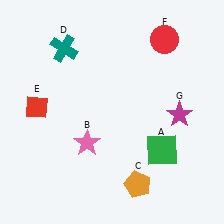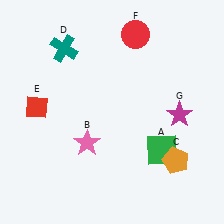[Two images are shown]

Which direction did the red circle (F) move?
The red circle (F) moved left.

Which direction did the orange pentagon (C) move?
The orange pentagon (C) moved right.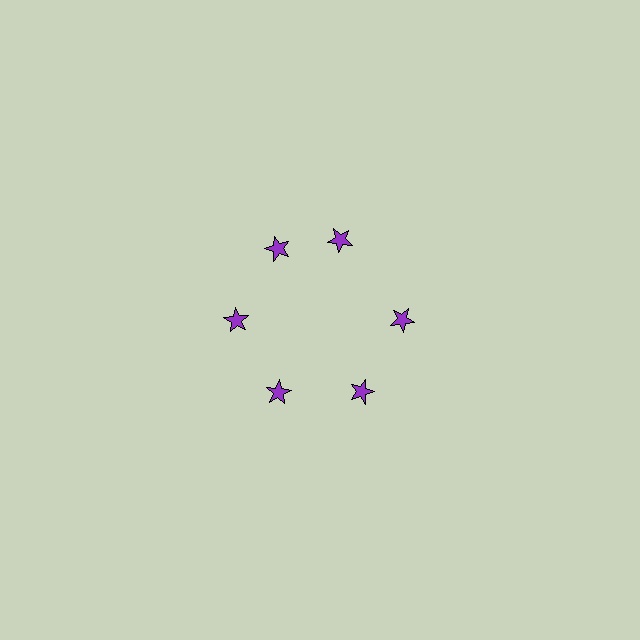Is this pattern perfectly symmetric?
No. The 6 purple stars are arranged in a ring, but one element near the 1 o'clock position is rotated out of alignment along the ring, breaking the 6-fold rotational symmetry.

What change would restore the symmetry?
The symmetry would be restored by rotating it back into even spacing with its neighbors so that all 6 stars sit at equal angles and equal distance from the center.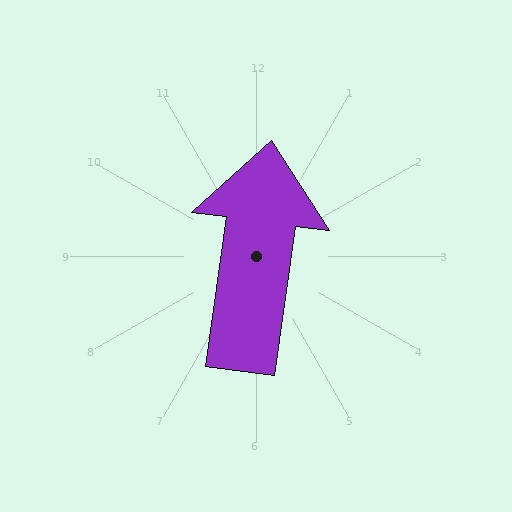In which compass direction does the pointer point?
North.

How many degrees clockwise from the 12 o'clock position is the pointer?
Approximately 8 degrees.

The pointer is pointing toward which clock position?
Roughly 12 o'clock.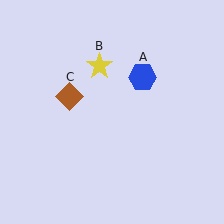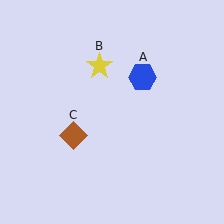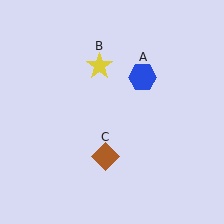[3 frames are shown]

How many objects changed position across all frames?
1 object changed position: brown diamond (object C).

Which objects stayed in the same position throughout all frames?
Blue hexagon (object A) and yellow star (object B) remained stationary.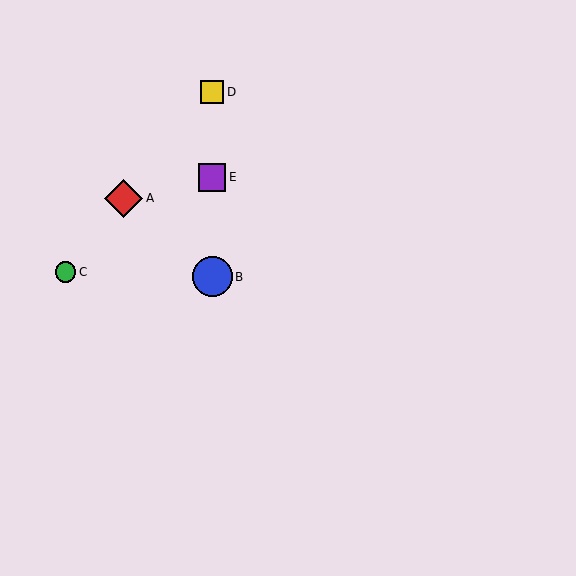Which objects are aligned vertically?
Objects B, D, E are aligned vertically.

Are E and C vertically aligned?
No, E is at x≈212 and C is at x≈65.